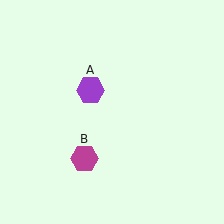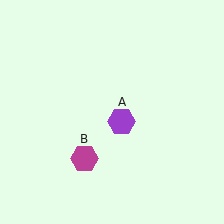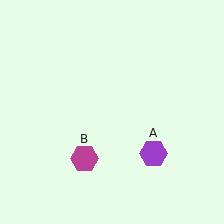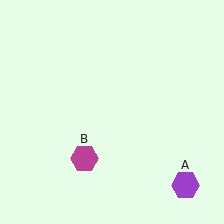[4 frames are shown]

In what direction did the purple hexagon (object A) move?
The purple hexagon (object A) moved down and to the right.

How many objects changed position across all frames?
1 object changed position: purple hexagon (object A).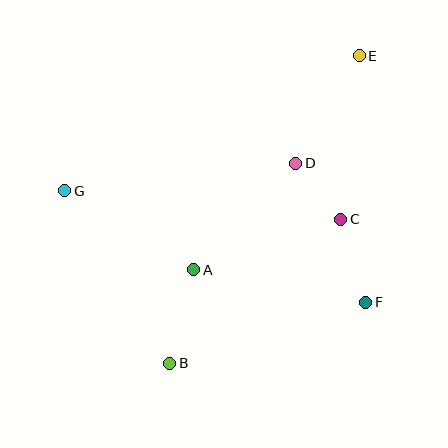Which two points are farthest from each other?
Points B and E are farthest from each other.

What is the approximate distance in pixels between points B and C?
The distance between B and C is approximately 223 pixels.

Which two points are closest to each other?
Points C and D are closest to each other.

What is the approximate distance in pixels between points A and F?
The distance between A and F is approximately 175 pixels.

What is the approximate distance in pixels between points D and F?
The distance between D and F is approximately 156 pixels.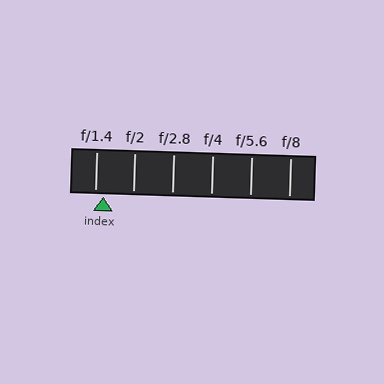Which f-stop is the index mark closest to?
The index mark is closest to f/1.4.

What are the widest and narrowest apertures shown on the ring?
The widest aperture shown is f/1.4 and the narrowest is f/8.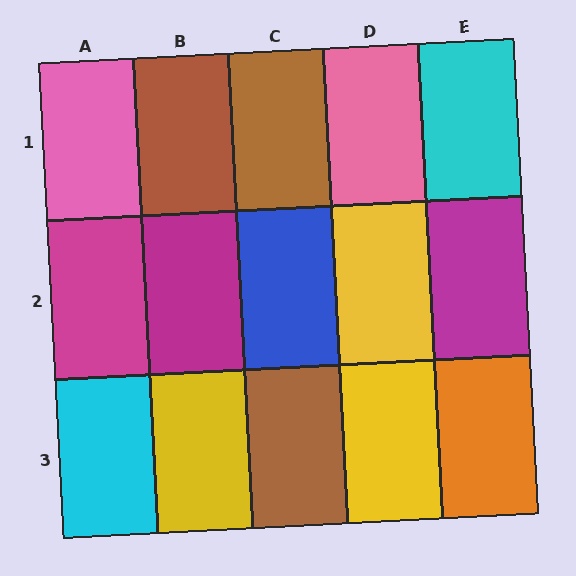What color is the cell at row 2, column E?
Magenta.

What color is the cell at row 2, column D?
Yellow.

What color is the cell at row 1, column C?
Brown.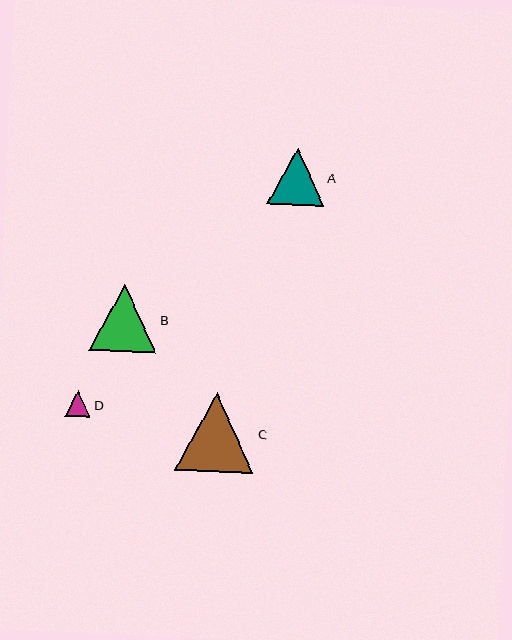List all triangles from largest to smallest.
From largest to smallest: C, B, A, D.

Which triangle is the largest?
Triangle C is the largest with a size of approximately 78 pixels.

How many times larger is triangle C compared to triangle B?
Triangle C is approximately 1.2 times the size of triangle B.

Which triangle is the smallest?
Triangle D is the smallest with a size of approximately 25 pixels.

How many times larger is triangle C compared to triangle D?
Triangle C is approximately 3.1 times the size of triangle D.